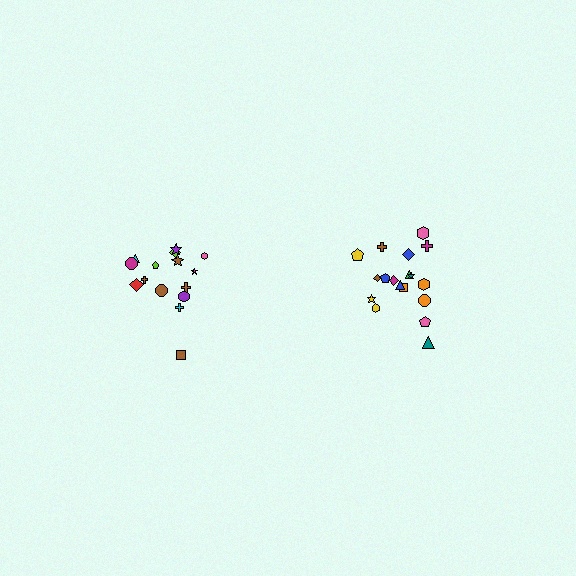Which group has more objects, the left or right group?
The right group.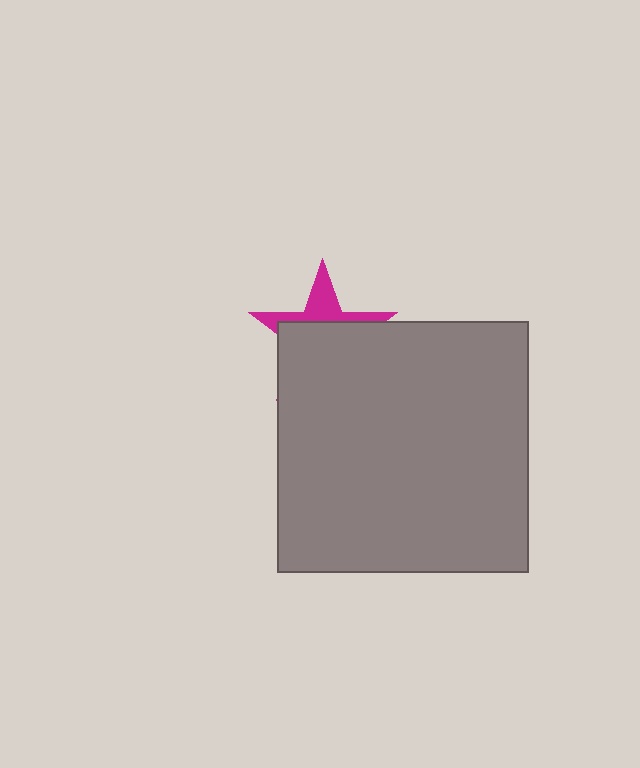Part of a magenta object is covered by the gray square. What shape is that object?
It is a star.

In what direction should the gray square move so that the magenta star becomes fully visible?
The gray square should move down. That is the shortest direction to clear the overlap and leave the magenta star fully visible.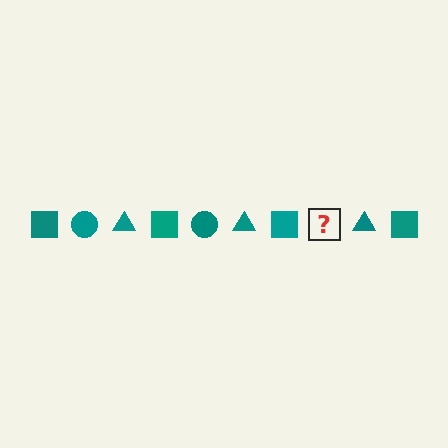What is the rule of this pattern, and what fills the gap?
The rule is that the pattern cycles through square, circle, triangle shapes in teal. The gap should be filled with a teal circle.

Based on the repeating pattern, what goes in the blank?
The blank should be a teal circle.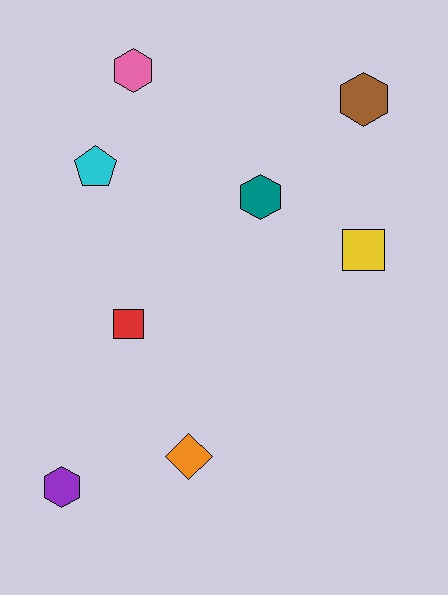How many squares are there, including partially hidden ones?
There are 2 squares.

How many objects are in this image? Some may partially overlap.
There are 8 objects.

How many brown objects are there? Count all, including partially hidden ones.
There is 1 brown object.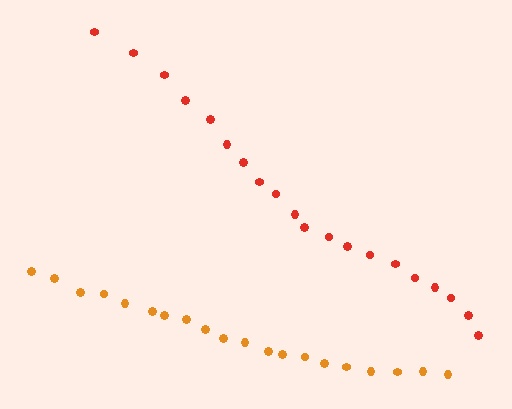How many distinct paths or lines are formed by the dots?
There are 2 distinct paths.